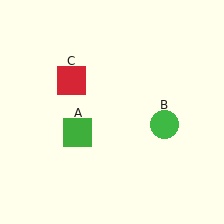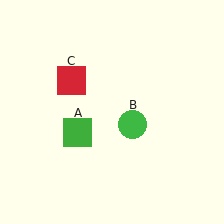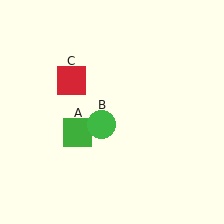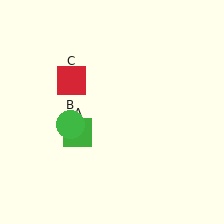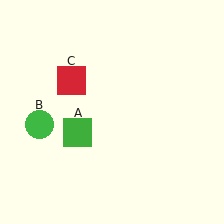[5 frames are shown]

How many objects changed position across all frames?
1 object changed position: green circle (object B).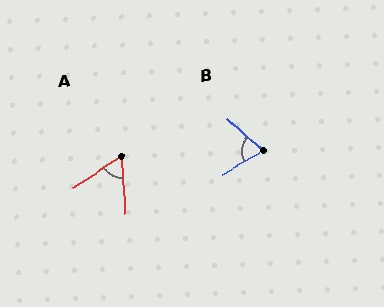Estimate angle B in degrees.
Approximately 72 degrees.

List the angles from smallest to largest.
A (59°), B (72°).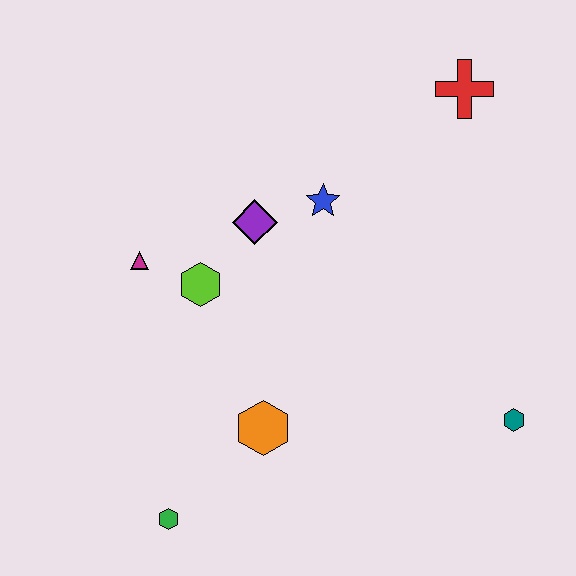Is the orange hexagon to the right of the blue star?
No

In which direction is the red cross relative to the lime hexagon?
The red cross is to the right of the lime hexagon.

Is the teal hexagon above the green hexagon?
Yes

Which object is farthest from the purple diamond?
The teal hexagon is farthest from the purple diamond.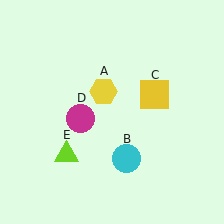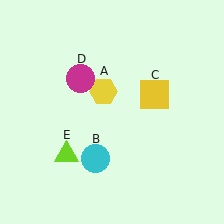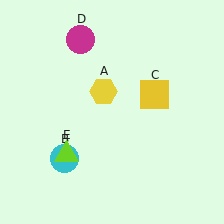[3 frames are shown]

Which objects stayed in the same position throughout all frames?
Yellow hexagon (object A) and yellow square (object C) and lime triangle (object E) remained stationary.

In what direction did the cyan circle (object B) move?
The cyan circle (object B) moved left.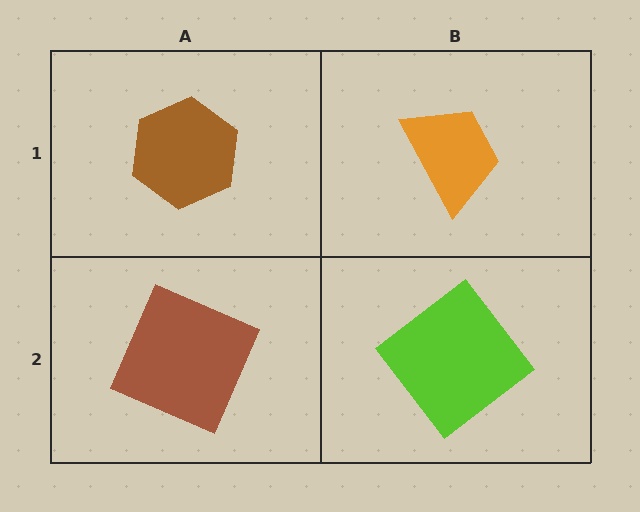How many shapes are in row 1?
2 shapes.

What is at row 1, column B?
An orange trapezoid.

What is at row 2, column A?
A brown square.